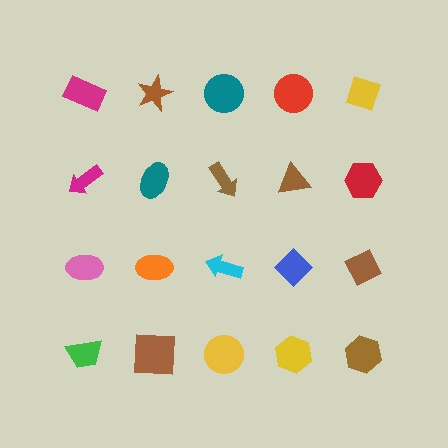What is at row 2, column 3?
A brown arrow.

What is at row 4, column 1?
A green trapezoid.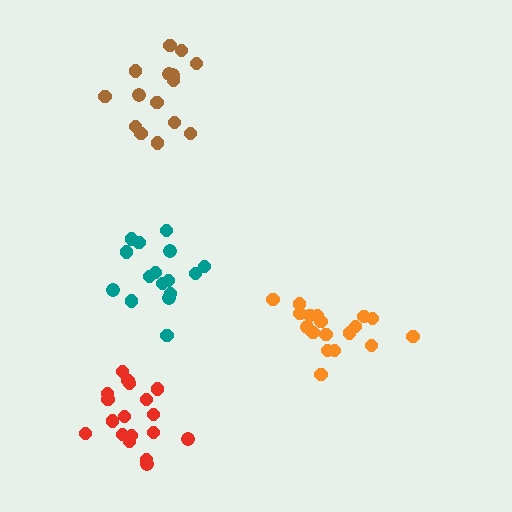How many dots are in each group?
Group 1: 16 dots, Group 2: 15 dots, Group 3: 18 dots, Group 4: 18 dots (67 total).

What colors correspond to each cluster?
The clusters are colored: teal, brown, orange, red.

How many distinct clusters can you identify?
There are 4 distinct clusters.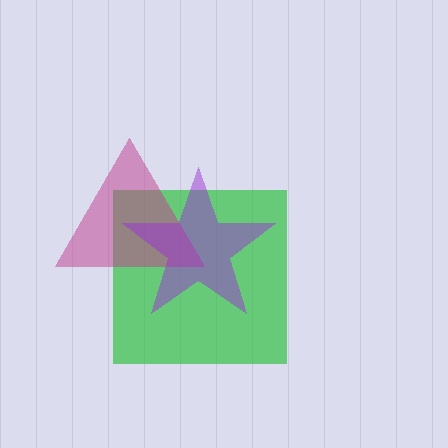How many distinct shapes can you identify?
There are 3 distinct shapes: a green square, a magenta triangle, a purple star.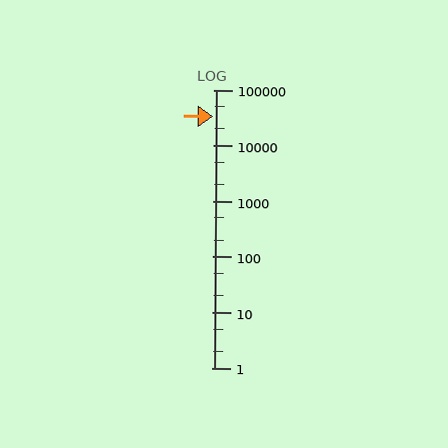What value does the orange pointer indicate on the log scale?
The pointer indicates approximately 34000.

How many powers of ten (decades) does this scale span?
The scale spans 5 decades, from 1 to 100000.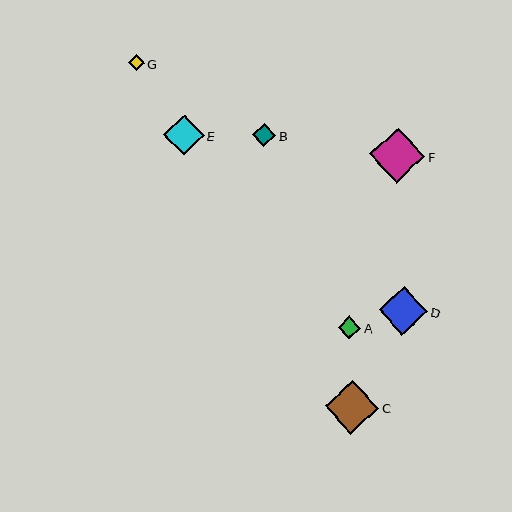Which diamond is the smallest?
Diamond G is the smallest with a size of approximately 15 pixels.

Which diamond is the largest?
Diamond F is the largest with a size of approximately 55 pixels.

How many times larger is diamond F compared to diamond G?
Diamond F is approximately 3.6 times the size of diamond G.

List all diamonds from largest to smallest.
From largest to smallest: F, C, D, E, B, A, G.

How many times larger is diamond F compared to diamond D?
Diamond F is approximately 1.1 times the size of diamond D.